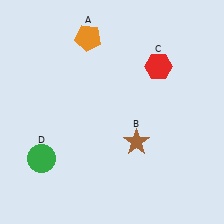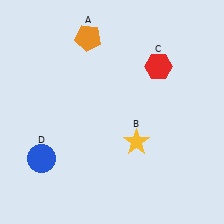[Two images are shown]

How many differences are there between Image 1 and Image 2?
There are 2 differences between the two images.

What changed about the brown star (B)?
In Image 1, B is brown. In Image 2, it changed to yellow.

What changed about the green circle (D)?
In Image 1, D is green. In Image 2, it changed to blue.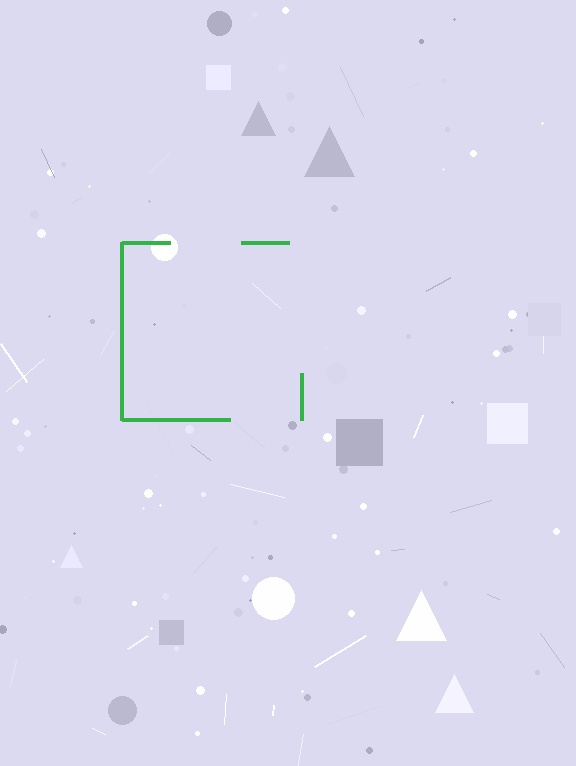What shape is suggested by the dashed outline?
The dashed outline suggests a square.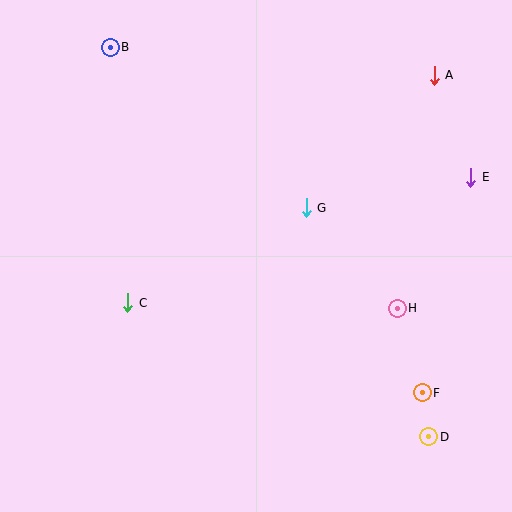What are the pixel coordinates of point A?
Point A is at (434, 76).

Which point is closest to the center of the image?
Point G at (306, 208) is closest to the center.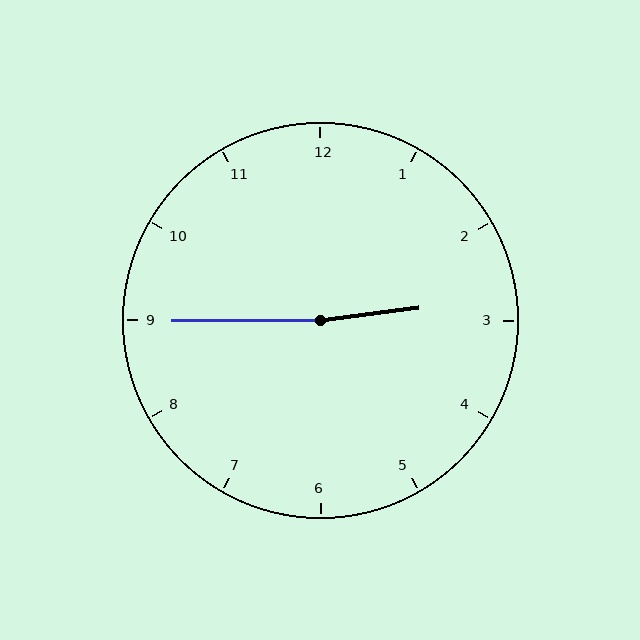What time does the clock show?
2:45.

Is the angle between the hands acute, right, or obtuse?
It is obtuse.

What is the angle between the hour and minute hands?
Approximately 172 degrees.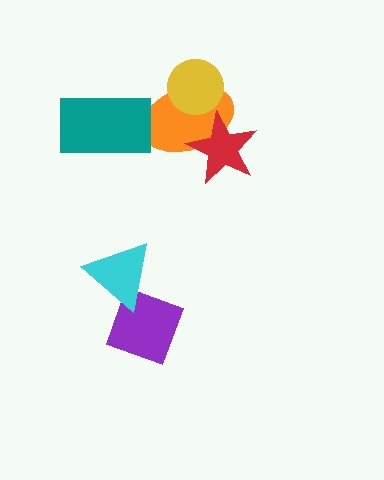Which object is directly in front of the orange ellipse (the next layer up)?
The yellow circle is directly in front of the orange ellipse.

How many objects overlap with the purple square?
1 object overlaps with the purple square.